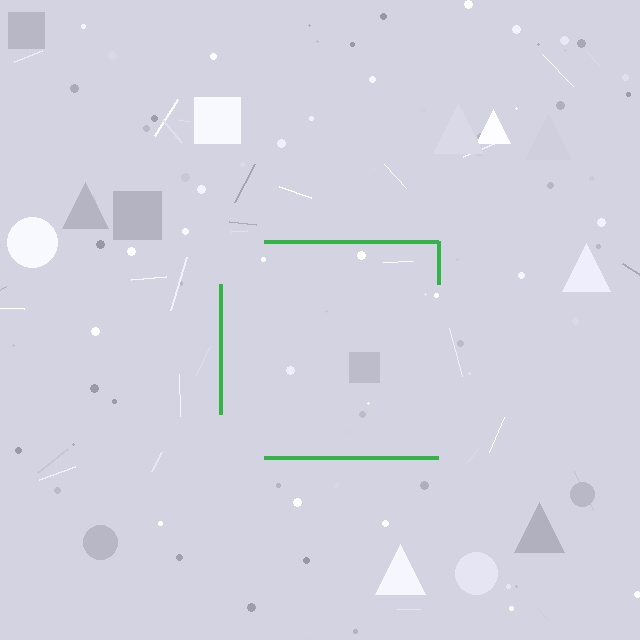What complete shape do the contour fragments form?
The contour fragments form a square.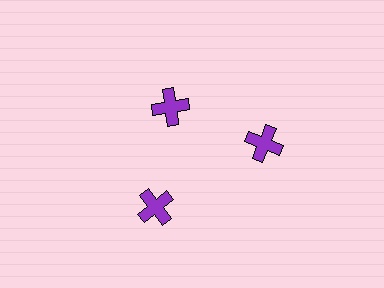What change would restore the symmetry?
The symmetry would be restored by moving it outward, back onto the ring so that all 3 crosses sit at equal angles and equal distance from the center.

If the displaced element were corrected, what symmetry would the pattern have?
It would have 3-fold rotational symmetry — the pattern would map onto itself every 120 degrees.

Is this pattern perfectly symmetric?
No. The 3 purple crosses are arranged in a ring, but one element near the 11 o'clock position is pulled inward toward the center, breaking the 3-fold rotational symmetry.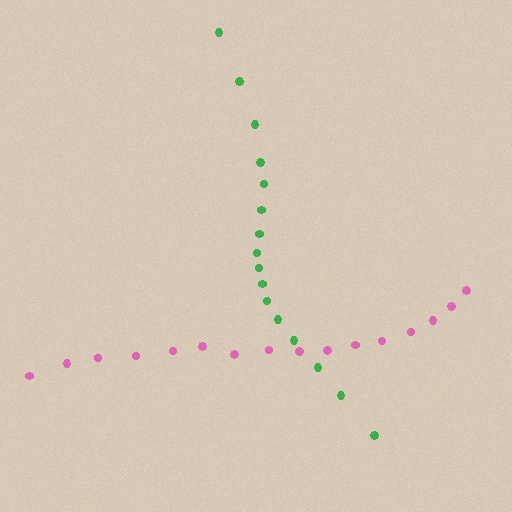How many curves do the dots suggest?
There are 2 distinct paths.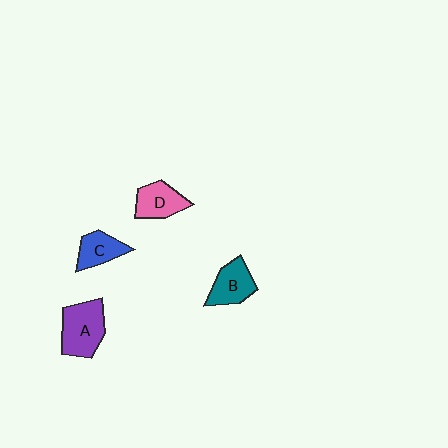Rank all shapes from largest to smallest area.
From largest to smallest: A (purple), B (teal), D (pink), C (blue).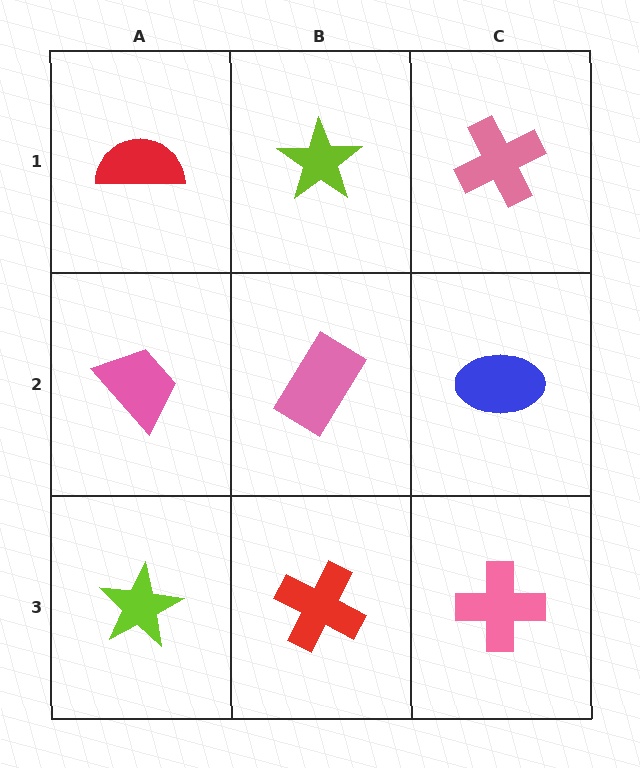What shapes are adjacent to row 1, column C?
A blue ellipse (row 2, column C), a lime star (row 1, column B).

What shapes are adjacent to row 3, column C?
A blue ellipse (row 2, column C), a red cross (row 3, column B).